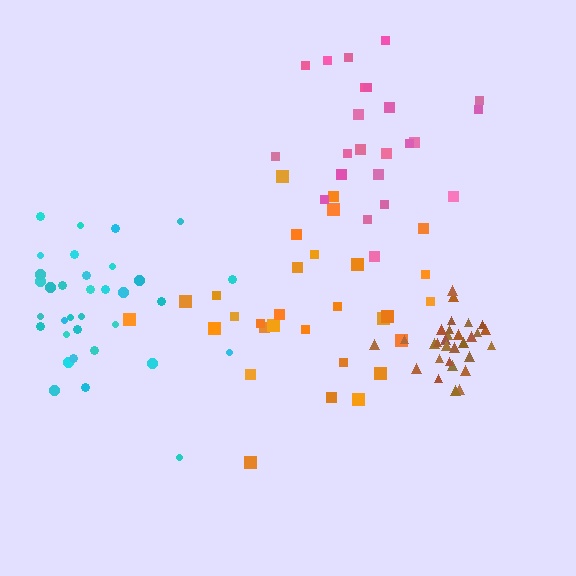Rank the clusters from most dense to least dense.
brown, cyan, pink, orange.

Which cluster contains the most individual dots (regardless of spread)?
Cyan (34).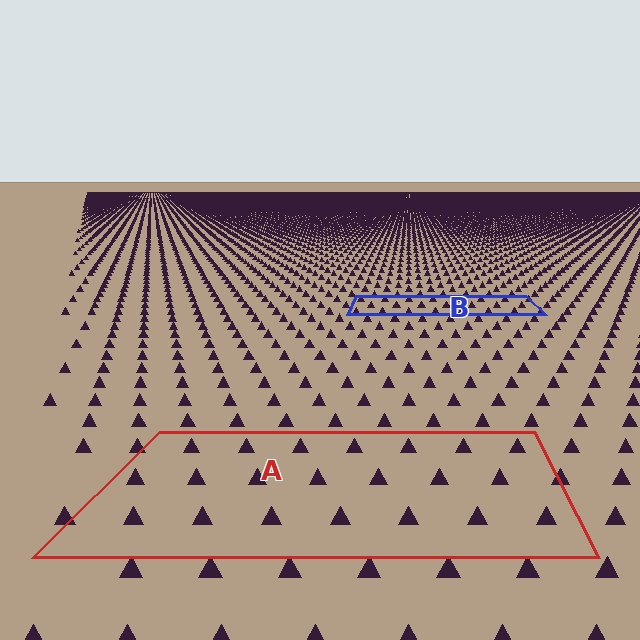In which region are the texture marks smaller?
The texture marks are smaller in region B, because it is farther away.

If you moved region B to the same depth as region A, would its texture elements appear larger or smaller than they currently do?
They would appear larger. At a closer depth, the same texture elements are projected at a bigger on-screen size.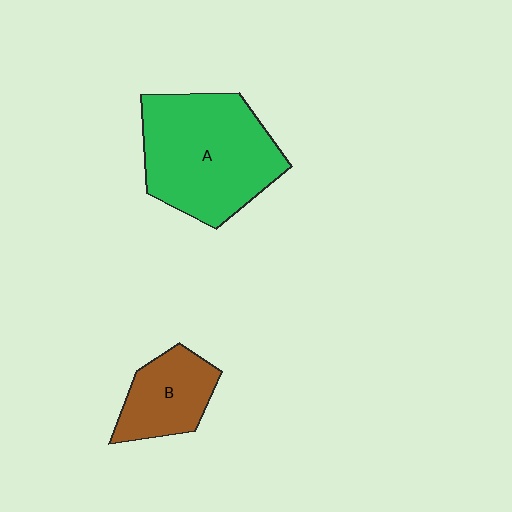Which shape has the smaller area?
Shape B (brown).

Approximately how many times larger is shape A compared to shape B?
Approximately 2.1 times.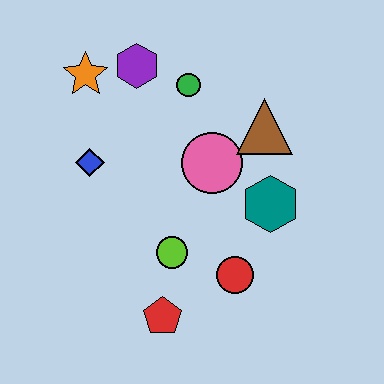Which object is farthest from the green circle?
The red pentagon is farthest from the green circle.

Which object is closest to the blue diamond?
The orange star is closest to the blue diamond.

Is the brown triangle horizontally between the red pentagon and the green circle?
No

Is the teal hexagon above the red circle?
Yes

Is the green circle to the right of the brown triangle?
No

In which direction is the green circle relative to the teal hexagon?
The green circle is above the teal hexagon.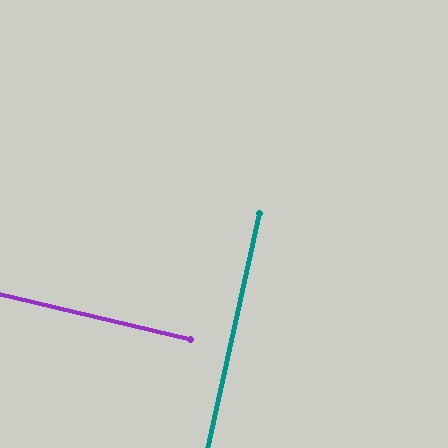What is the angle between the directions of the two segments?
Approximately 89 degrees.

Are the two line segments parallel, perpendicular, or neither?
Perpendicular — they meet at approximately 89°.